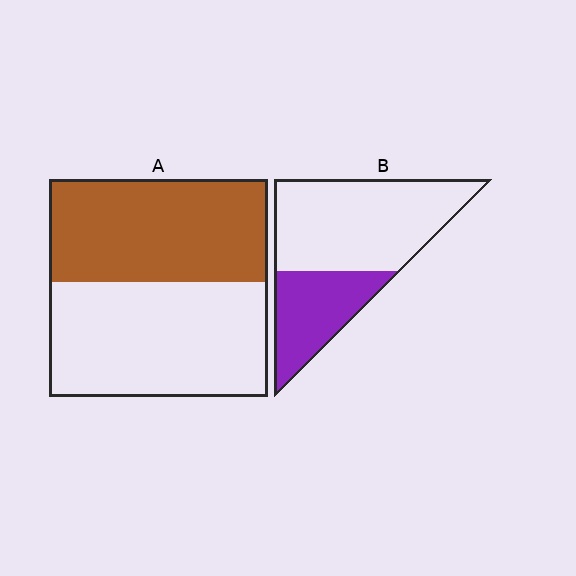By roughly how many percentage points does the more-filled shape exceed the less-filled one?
By roughly 15 percentage points (A over B).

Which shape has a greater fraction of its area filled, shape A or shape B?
Shape A.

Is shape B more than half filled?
No.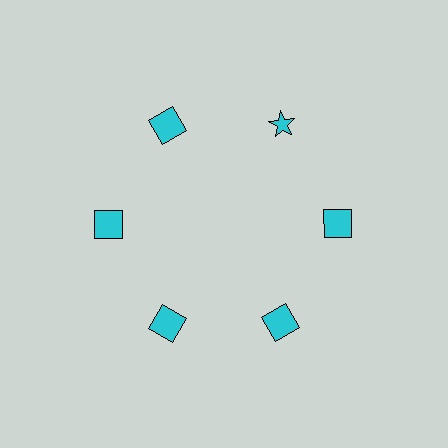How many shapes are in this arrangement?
There are 6 shapes arranged in a ring pattern.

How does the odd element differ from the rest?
It has a different shape: star instead of square.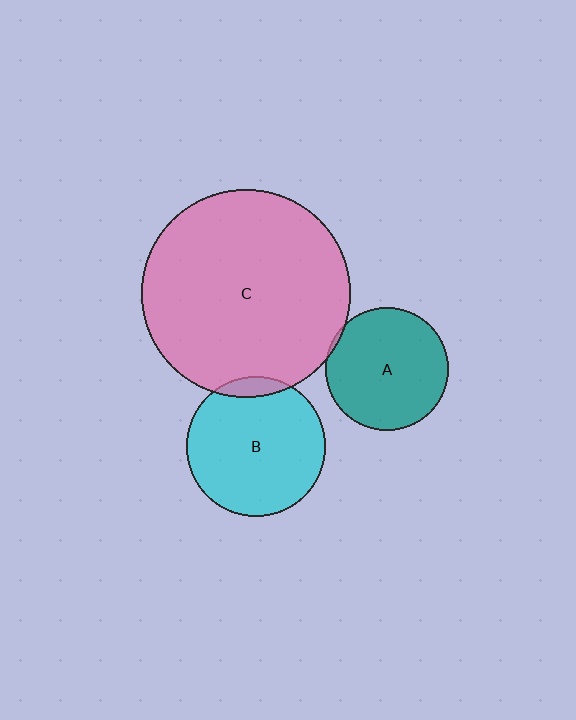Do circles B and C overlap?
Yes.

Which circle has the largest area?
Circle C (pink).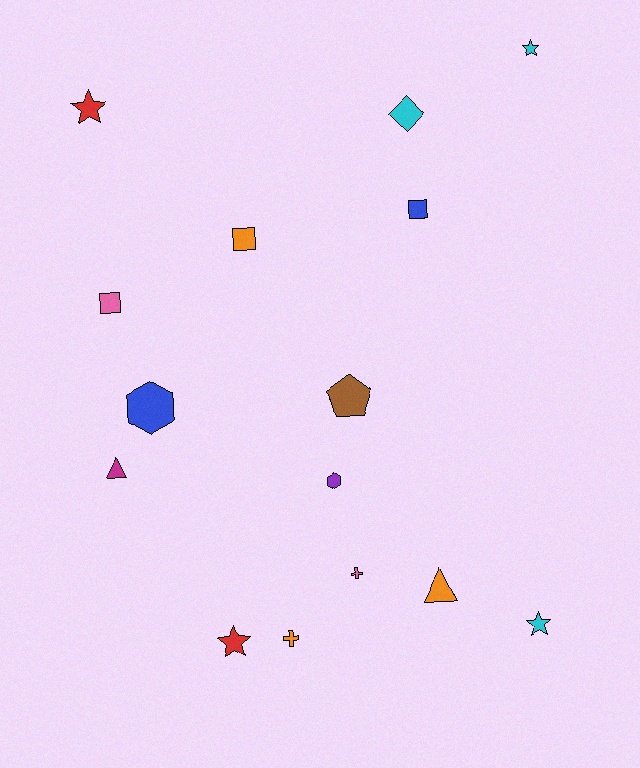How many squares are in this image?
There are 3 squares.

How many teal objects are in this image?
There are no teal objects.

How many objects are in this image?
There are 15 objects.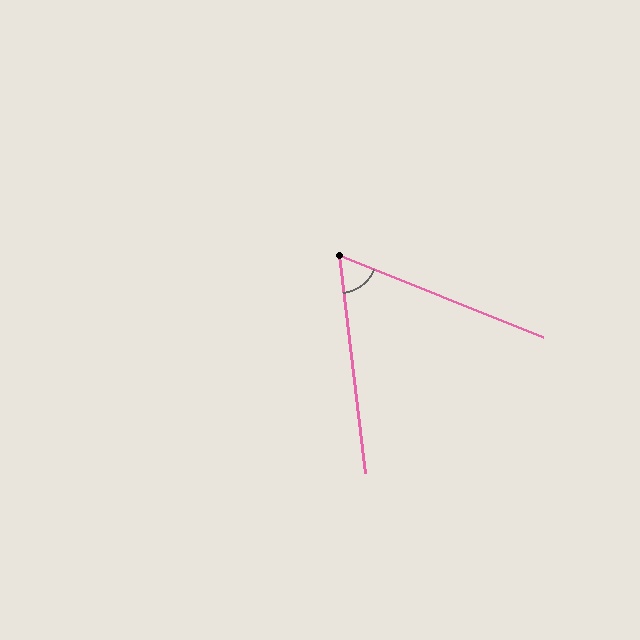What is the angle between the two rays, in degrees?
Approximately 61 degrees.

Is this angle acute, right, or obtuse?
It is acute.